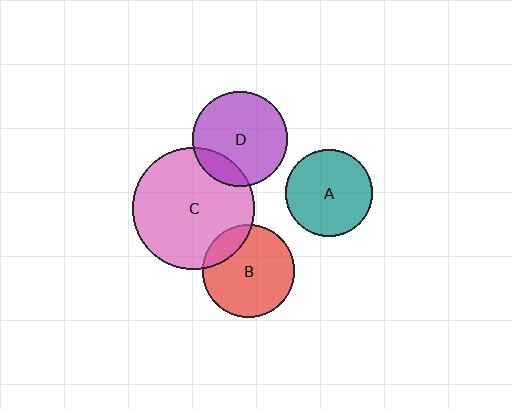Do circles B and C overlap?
Yes.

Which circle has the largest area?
Circle C (pink).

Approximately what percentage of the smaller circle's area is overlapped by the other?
Approximately 15%.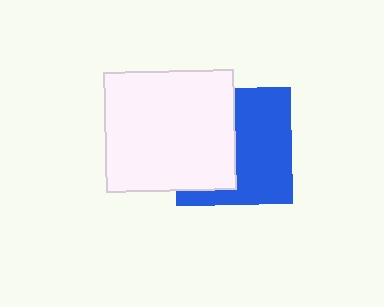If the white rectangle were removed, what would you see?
You would see the complete blue square.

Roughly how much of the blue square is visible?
About half of it is visible (roughly 55%).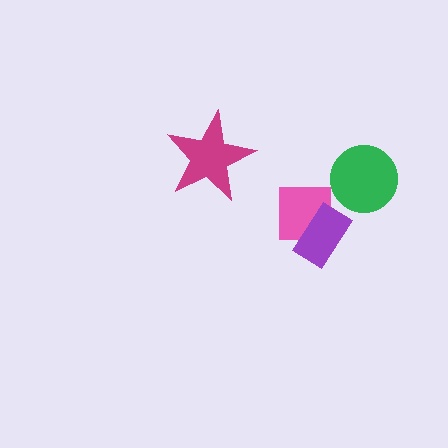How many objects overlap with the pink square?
1 object overlaps with the pink square.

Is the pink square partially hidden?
Yes, it is partially covered by another shape.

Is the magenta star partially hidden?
No, no other shape covers it.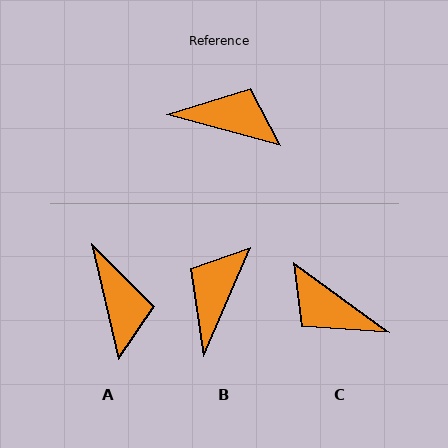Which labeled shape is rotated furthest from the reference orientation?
C, about 159 degrees away.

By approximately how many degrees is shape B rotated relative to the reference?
Approximately 82 degrees counter-clockwise.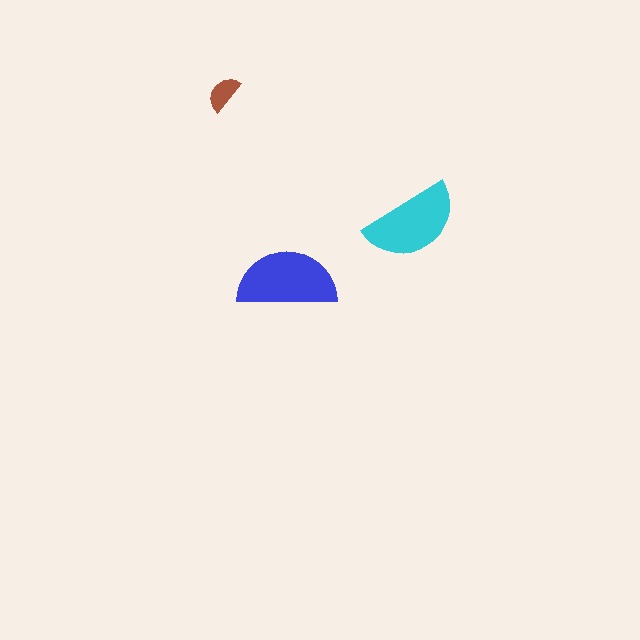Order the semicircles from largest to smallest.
the blue one, the cyan one, the brown one.